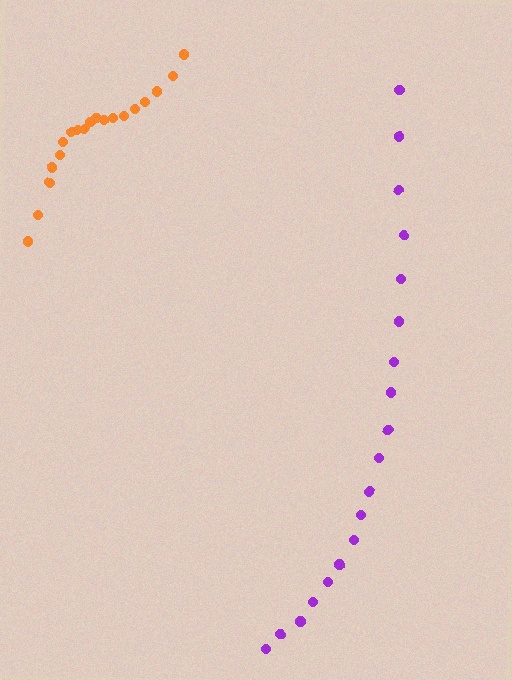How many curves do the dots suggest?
There are 2 distinct paths.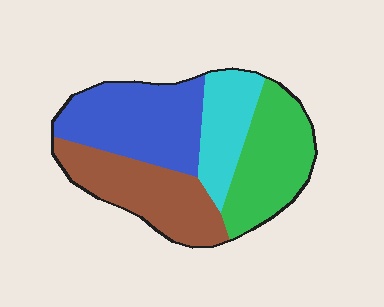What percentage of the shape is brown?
Brown covers about 25% of the shape.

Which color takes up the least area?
Cyan, at roughly 15%.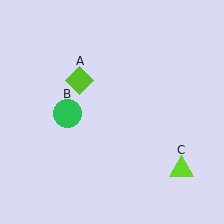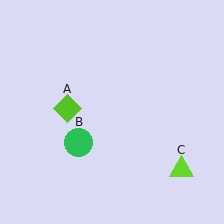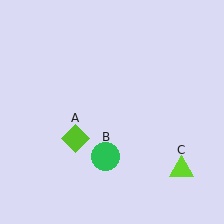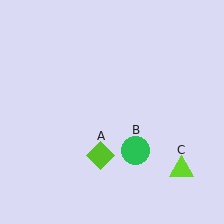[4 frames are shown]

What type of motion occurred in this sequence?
The lime diamond (object A), green circle (object B) rotated counterclockwise around the center of the scene.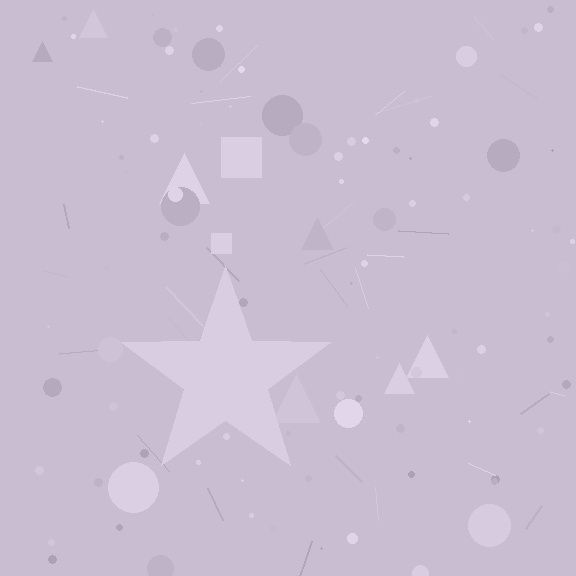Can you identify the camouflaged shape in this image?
The camouflaged shape is a star.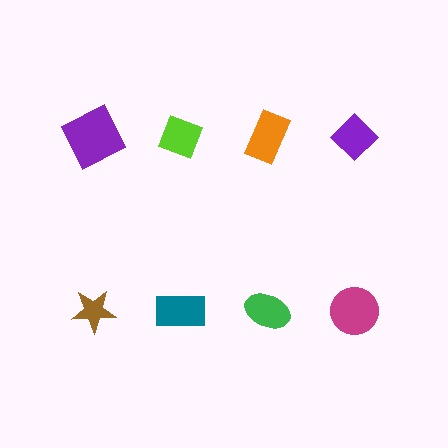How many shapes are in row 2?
4 shapes.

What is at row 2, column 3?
A green ellipse.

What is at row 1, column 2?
A lime diamond.